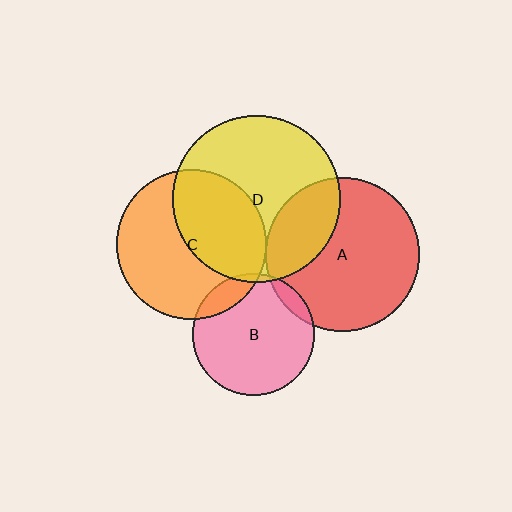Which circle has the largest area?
Circle D (yellow).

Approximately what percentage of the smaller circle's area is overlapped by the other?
Approximately 25%.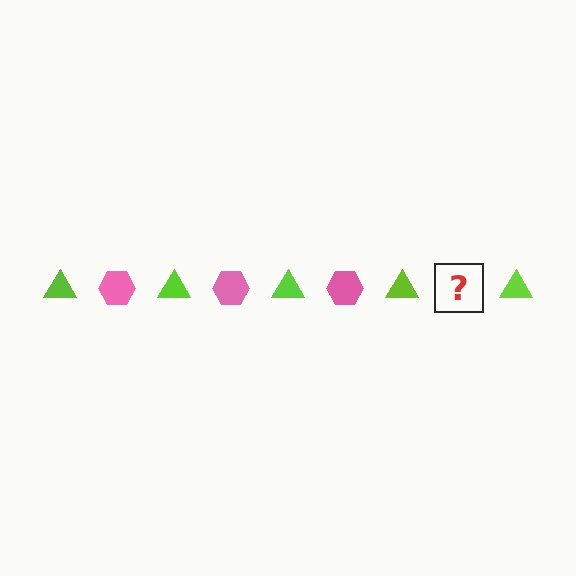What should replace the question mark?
The question mark should be replaced with a pink hexagon.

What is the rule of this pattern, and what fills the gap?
The rule is that the pattern alternates between lime triangle and pink hexagon. The gap should be filled with a pink hexagon.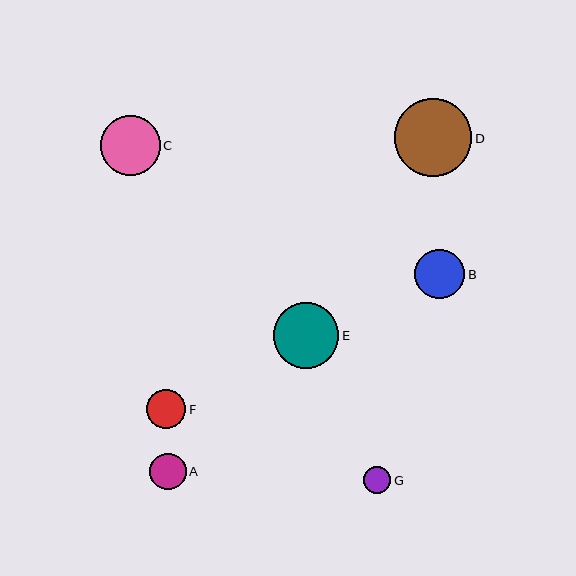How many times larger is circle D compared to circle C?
Circle D is approximately 1.3 times the size of circle C.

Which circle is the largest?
Circle D is the largest with a size of approximately 77 pixels.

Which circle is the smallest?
Circle G is the smallest with a size of approximately 28 pixels.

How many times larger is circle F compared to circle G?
Circle F is approximately 1.4 times the size of circle G.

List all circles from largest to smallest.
From largest to smallest: D, E, C, B, F, A, G.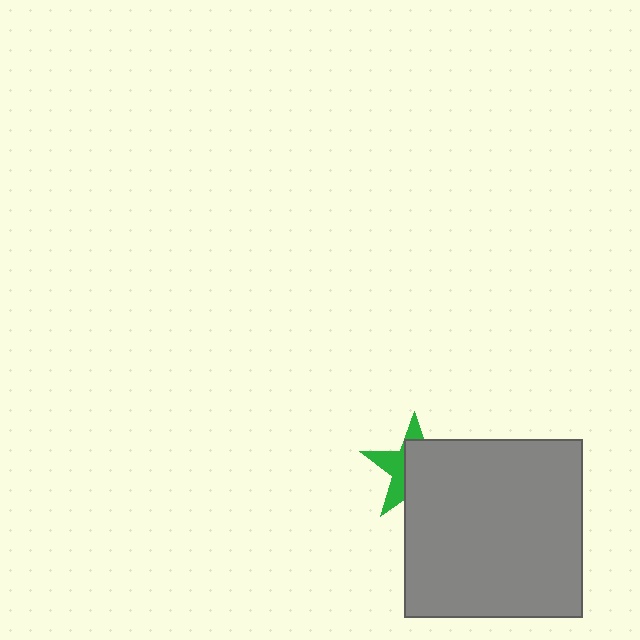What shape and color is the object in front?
The object in front is a gray square.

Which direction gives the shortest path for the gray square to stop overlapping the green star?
Moving toward the lower-right gives the shortest separation.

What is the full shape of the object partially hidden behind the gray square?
The partially hidden object is a green star.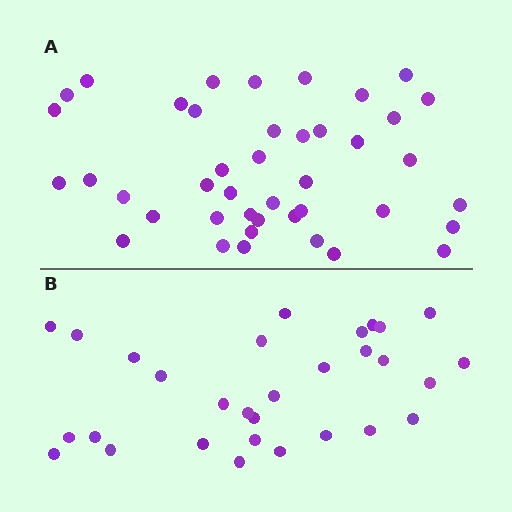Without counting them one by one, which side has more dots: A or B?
Region A (the top region) has more dots.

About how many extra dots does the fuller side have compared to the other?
Region A has roughly 12 or so more dots than region B.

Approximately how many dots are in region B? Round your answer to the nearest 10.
About 30 dots.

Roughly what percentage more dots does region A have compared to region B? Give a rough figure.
About 40% more.